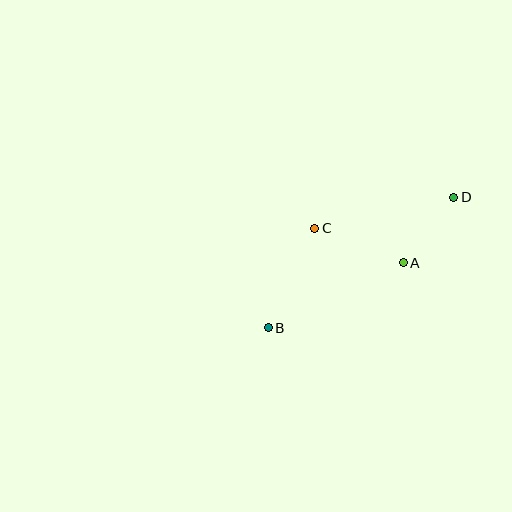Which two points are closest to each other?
Points A and D are closest to each other.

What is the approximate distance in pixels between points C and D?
The distance between C and D is approximately 142 pixels.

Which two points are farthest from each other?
Points B and D are farthest from each other.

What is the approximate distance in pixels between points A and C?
The distance between A and C is approximately 95 pixels.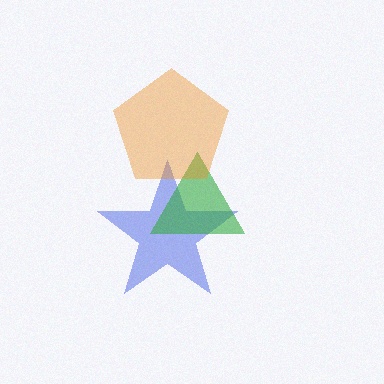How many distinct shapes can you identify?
There are 3 distinct shapes: a blue star, a green triangle, an orange pentagon.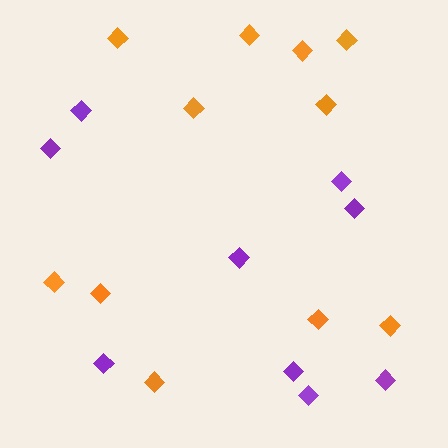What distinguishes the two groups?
There are 2 groups: one group of purple diamonds (9) and one group of orange diamonds (11).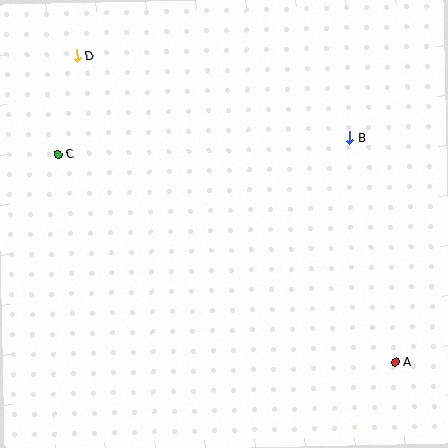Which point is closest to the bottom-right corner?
Point A is closest to the bottom-right corner.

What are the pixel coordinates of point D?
Point D is at (77, 56).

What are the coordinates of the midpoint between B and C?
The midpoint between B and C is at (204, 147).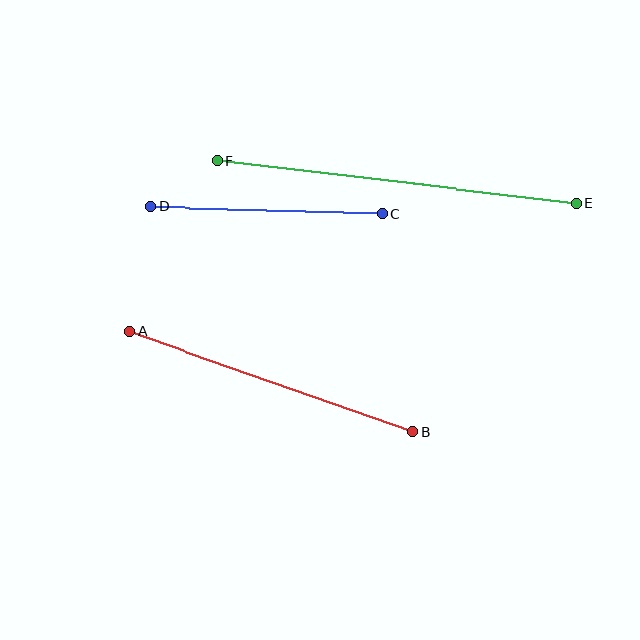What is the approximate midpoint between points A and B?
The midpoint is at approximately (271, 382) pixels.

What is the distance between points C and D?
The distance is approximately 231 pixels.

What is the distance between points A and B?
The distance is approximately 300 pixels.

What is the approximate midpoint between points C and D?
The midpoint is at approximately (267, 210) pixels.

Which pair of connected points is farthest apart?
Points E and F are farthest apart.